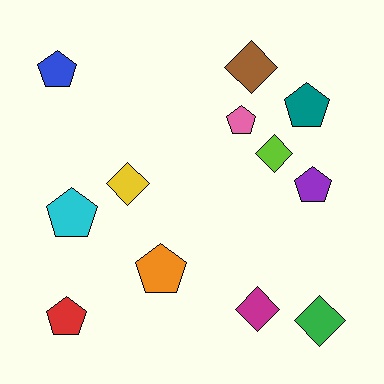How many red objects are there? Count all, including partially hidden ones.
There is 1 red object.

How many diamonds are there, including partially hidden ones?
There are 5 diamonds.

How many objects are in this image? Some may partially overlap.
There are 12 objects.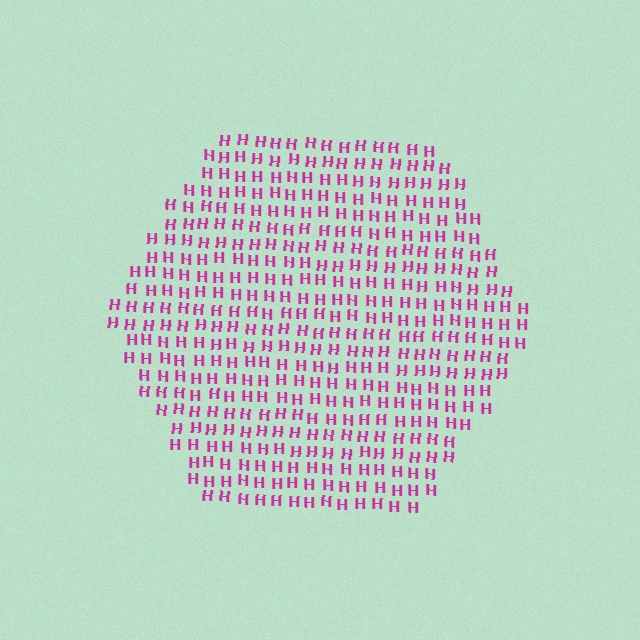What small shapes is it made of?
It is made of small letter H's.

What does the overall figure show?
The overall figure shows a hexagon.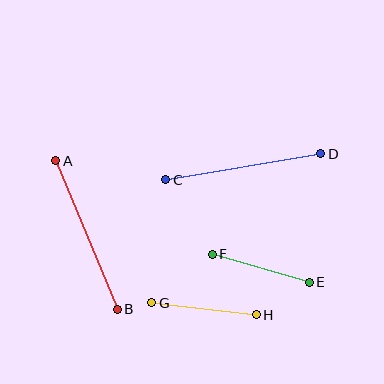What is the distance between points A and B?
The distance is approximately 161 pixels.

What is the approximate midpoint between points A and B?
The midpoint is at approximately (86, 235) pixels.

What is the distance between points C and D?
The distance is approximately 157 pixels.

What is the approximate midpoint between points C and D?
The midpoint is at approximately (243, 167) pixels.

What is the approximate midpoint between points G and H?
The midpoint is at approximately (204, 309) pixels.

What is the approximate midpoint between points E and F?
The midpoint is at approximately (261, 268) pixels.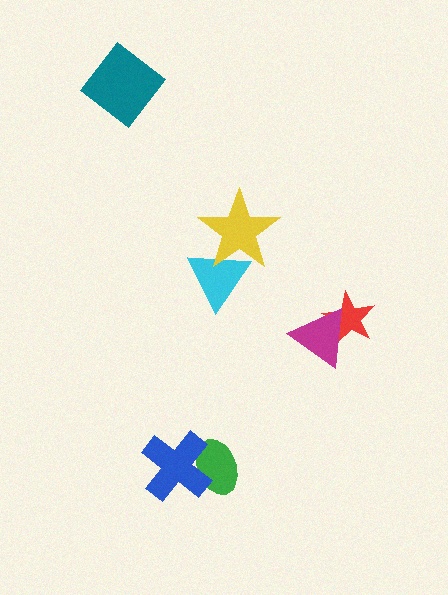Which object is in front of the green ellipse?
The blue cross is in front of the green ellipse.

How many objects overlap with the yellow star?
1 object overlaps with the yellow star.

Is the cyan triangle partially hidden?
Yes, it is partially covered by another shape.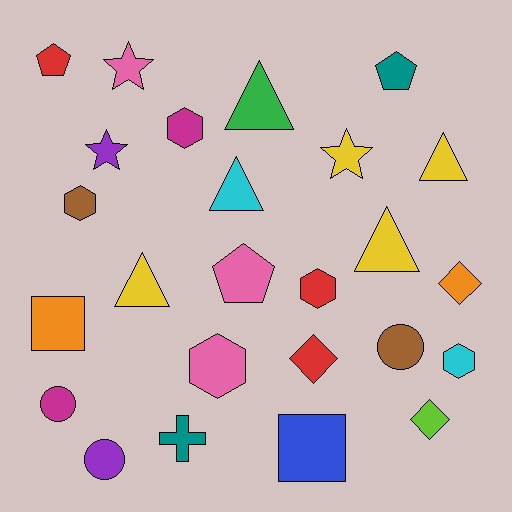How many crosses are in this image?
There is 1 cross.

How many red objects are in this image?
There are 3 red objects.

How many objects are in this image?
There are 25 objects.